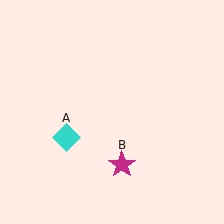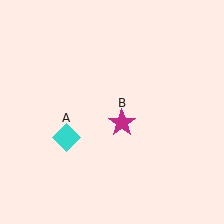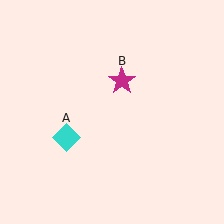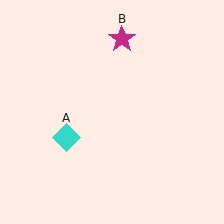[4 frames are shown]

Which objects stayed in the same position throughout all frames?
Cyan diamond (object A) remained stationary.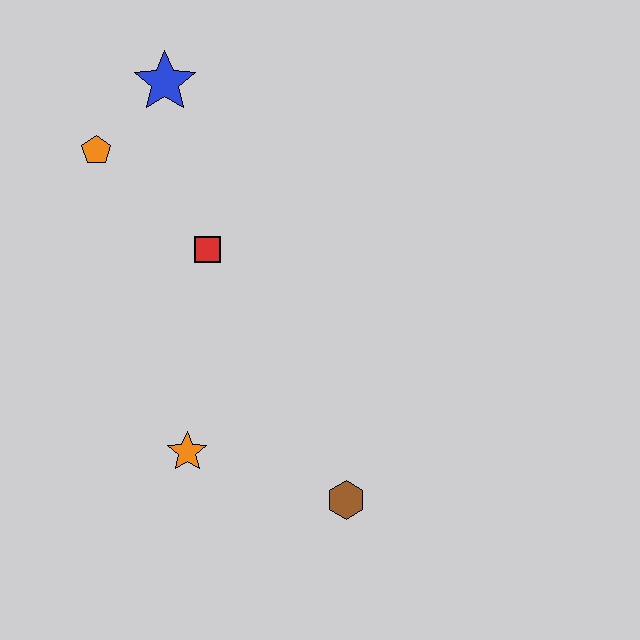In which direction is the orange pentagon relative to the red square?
The orange pentagon is to the left of the red square.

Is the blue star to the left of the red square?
Yes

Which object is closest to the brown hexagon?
The orange star is closest to the brown hexagon.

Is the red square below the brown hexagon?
No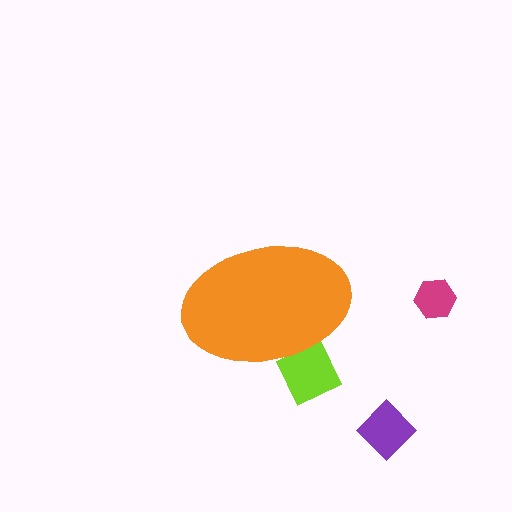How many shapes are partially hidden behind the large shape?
1 shape is partially hidden.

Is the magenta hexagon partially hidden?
No, the magenta hexagon is fully visible.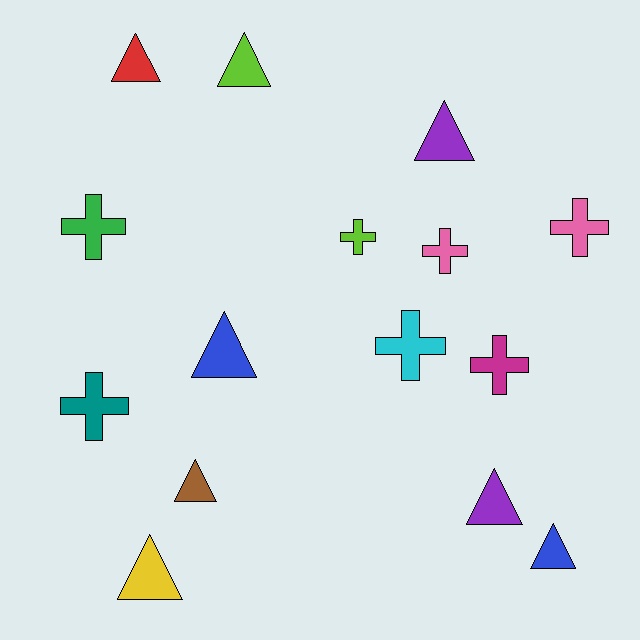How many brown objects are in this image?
There is 1 brown object.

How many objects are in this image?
There are 15 objects.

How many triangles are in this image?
There are 8 triangles.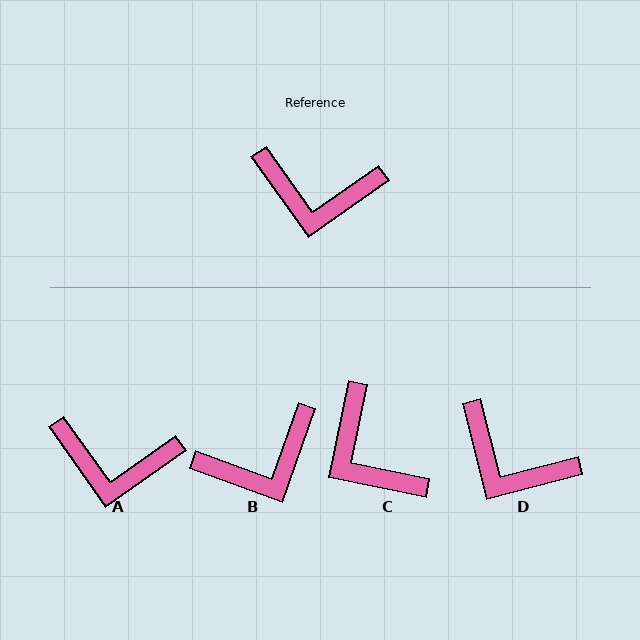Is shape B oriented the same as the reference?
No, it is off by about 35 degrees.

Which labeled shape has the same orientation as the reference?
A.